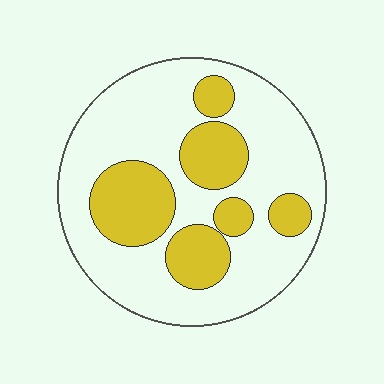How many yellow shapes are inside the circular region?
6.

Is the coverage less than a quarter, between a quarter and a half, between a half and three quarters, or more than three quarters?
Between a quarter and a half.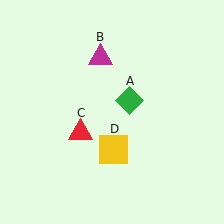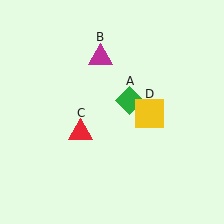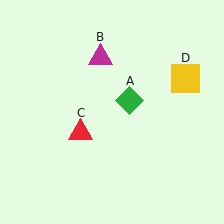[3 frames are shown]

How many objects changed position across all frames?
1 object changed position: yellow square (object D).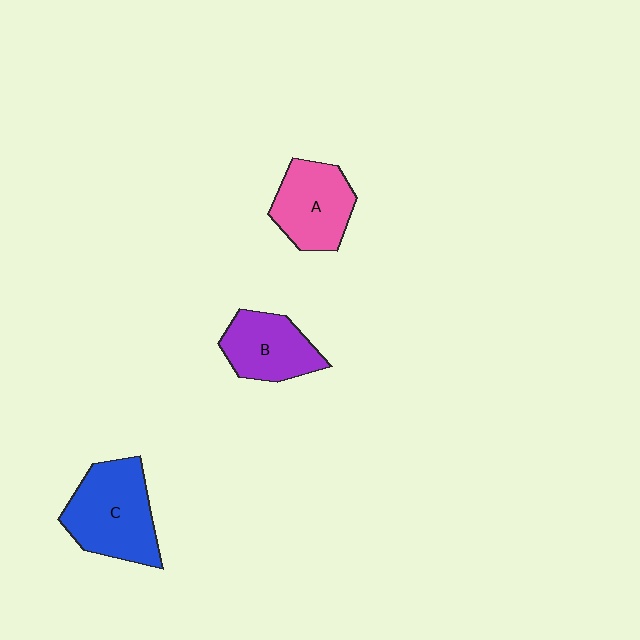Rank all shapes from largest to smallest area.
From largest to smallest: C (blue), A (pink), B (purple).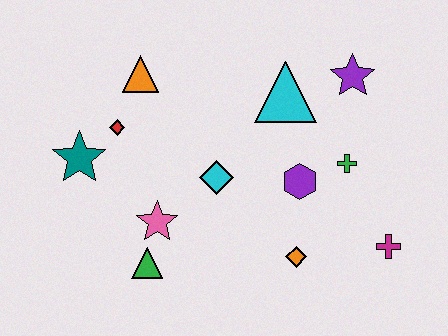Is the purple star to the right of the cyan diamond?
Yes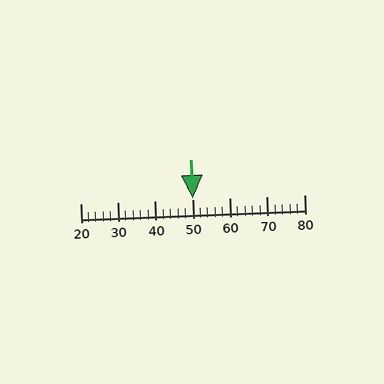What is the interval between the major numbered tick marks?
The major tick marks are spaced 10 units apart.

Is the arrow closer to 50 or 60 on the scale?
The arrow is closer to 50.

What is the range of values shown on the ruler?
The ruler shows values from 20 to 80.